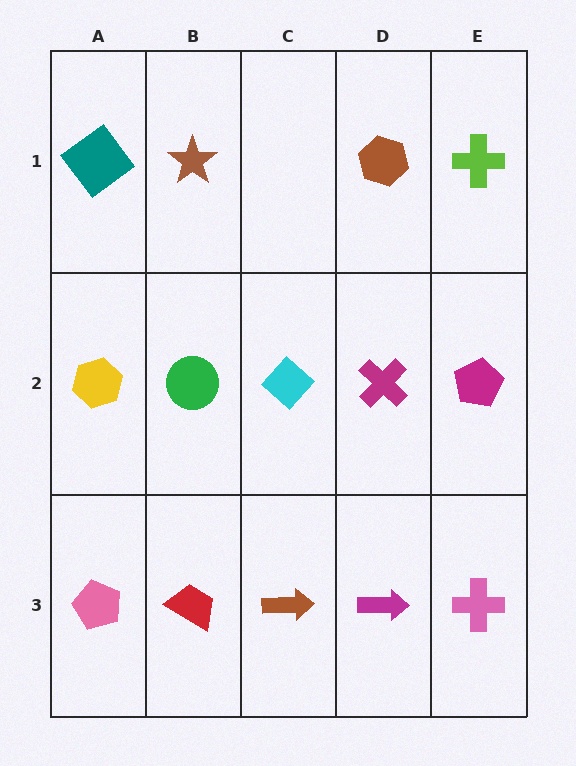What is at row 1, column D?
A brown hexagon.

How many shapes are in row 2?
5 shapes.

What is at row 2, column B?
A green circle.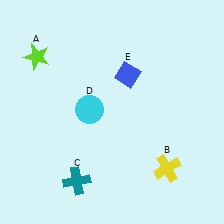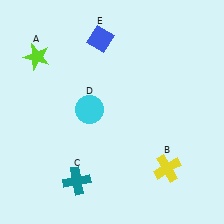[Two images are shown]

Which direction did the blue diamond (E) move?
The blue diamond (E) moved up.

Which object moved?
The blue diamond (E) moved up.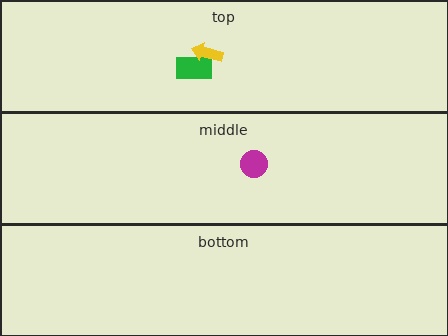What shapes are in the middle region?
The magenta circle.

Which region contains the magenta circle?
The middle region.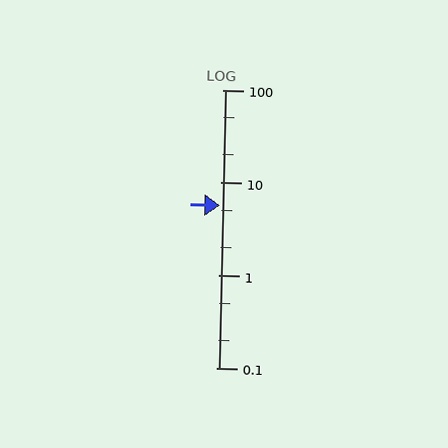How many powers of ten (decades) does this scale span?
The scale spans 3 decades, from 0.1 to 100.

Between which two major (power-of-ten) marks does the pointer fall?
The pointer is between 1 and 10.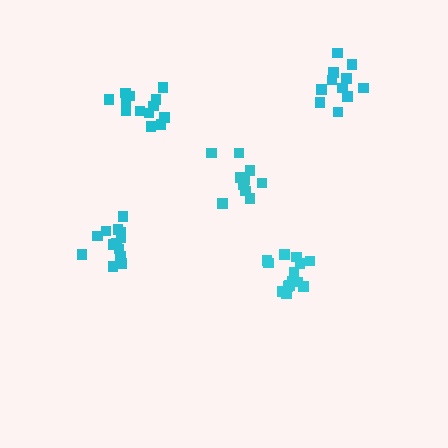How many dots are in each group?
Group 1: 13 dots, Group 2: 14 dots, Group 3: 13 dots, Group 4: 11 dots, Group 5: 10 dots (61 total).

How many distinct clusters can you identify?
There are 5 distinct clusters.